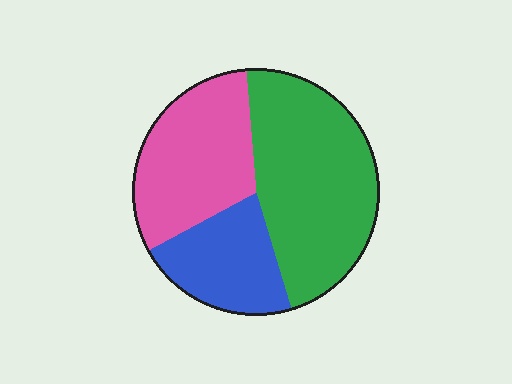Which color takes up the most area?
Green, at roughly 45%.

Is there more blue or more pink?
Pink.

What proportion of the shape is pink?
Pink covers 32% of the shape.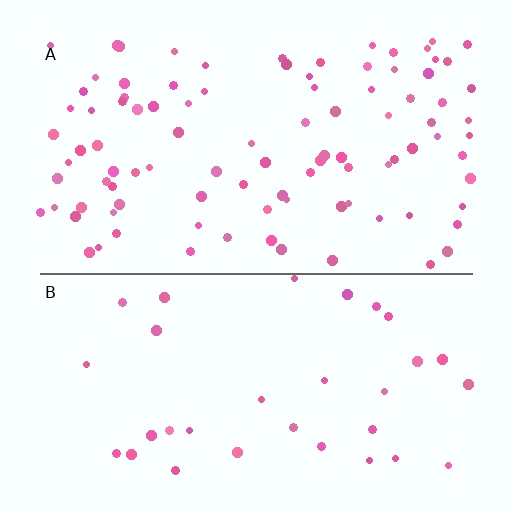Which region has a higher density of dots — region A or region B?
A (the top).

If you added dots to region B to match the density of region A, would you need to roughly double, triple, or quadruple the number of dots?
Approximately triple.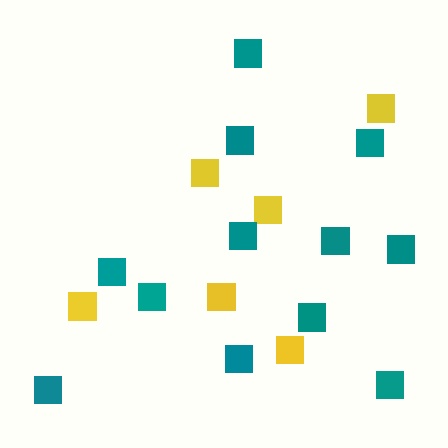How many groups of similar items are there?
There are 2 groups: one group of yellow squares (6) and one group of teal squares (12).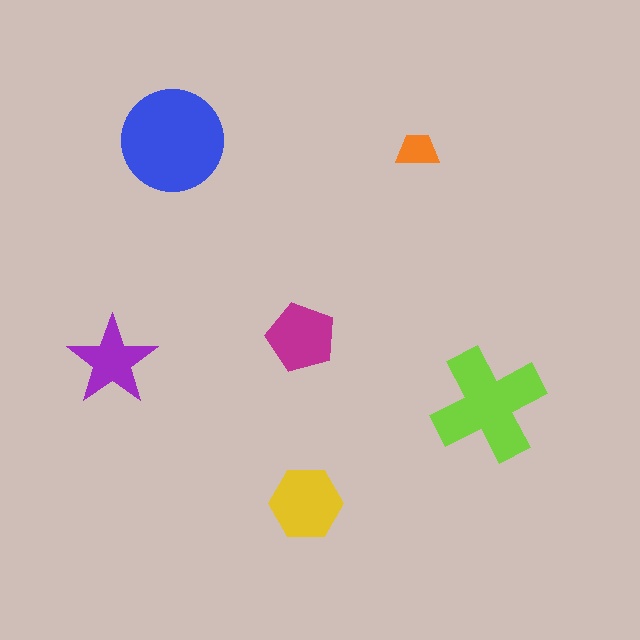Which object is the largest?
The blue circle.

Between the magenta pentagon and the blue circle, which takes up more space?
The blue circle.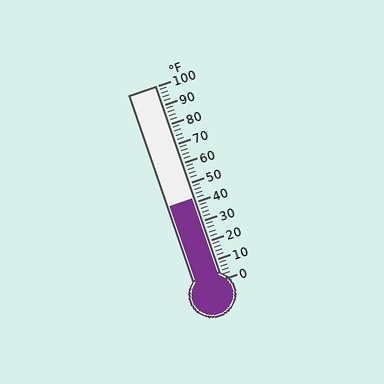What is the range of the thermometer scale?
The thermometer scale ranges from 0°F to 100°F.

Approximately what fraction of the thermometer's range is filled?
The thermometer is filled to approximately 40% of its range.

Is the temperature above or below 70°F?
The temperature is below 70°F.